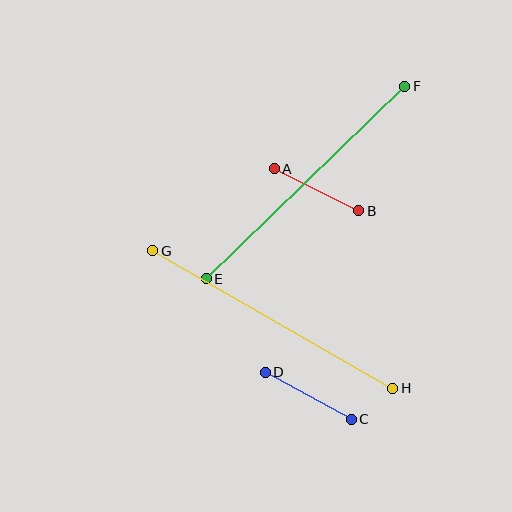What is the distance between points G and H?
The distance is approximately 277 pixels.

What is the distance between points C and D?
The distance is approximately 98 pixels.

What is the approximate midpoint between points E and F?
The midpoint is at approximately (305, 182) pixels.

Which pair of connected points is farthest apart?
Points E and F are farthest apart.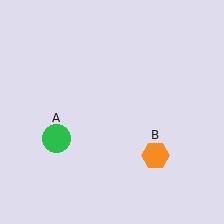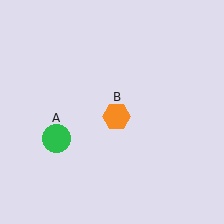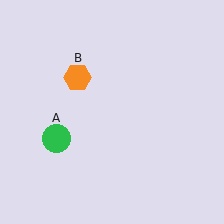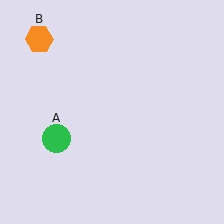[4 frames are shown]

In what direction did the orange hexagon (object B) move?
The orange hexagon (object B) moved up and to the left.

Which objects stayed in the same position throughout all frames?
Green circle (object A) remained stationary.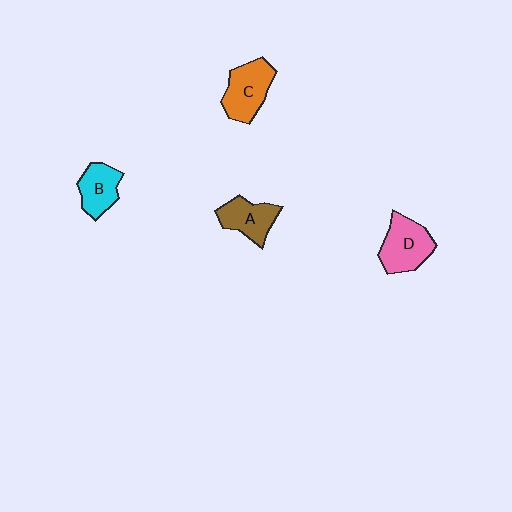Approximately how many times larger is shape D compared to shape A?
Approximately 1.2 times.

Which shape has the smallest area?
Shape B (cyan).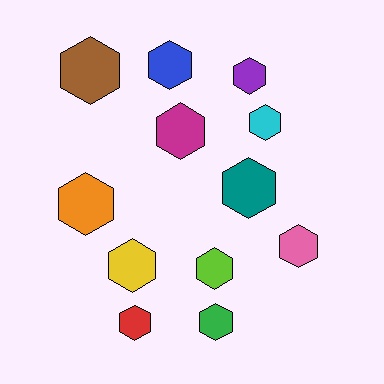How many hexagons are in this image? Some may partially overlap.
There are 12 hexagons.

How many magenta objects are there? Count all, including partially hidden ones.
There is 1 magenta object.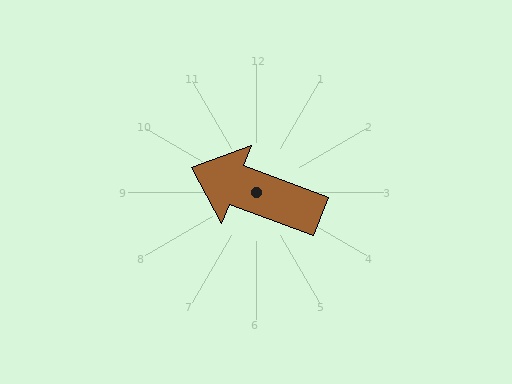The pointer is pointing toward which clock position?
Roughly 10 o'clock.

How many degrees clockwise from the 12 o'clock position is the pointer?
Approximately 291 degrees.